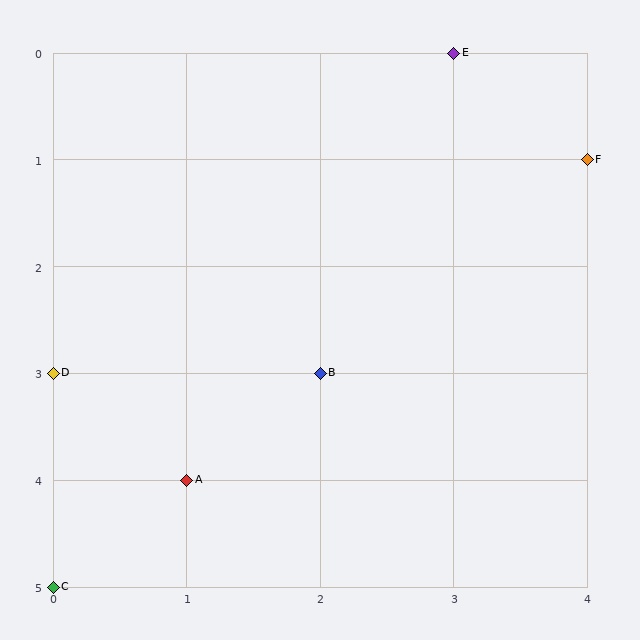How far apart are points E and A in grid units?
Points E and A are 2 columns and 4 rows apart (about 4.5 grid units diagonally).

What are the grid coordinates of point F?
Point F is at grid coordinates (4, 1).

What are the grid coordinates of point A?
Point A is at grid coordinates (1, 4).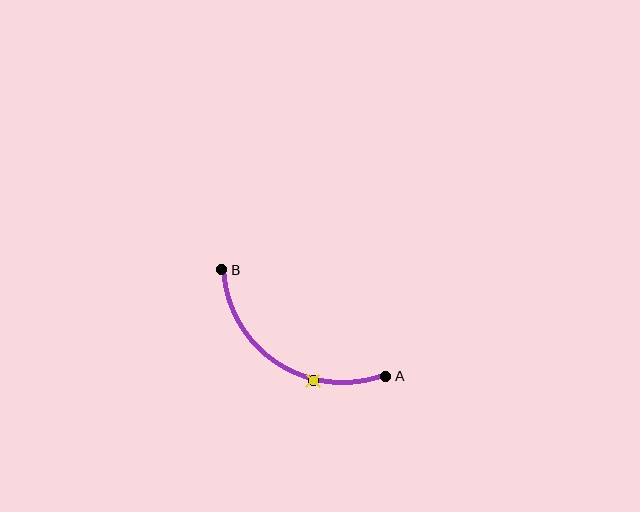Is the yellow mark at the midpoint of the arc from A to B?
No. The yellow mark lies on the arc but is closer to endpoint A. The arc midpoint would be at the point on the curve equidistant along the arc from both A and B.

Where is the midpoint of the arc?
The arc midpoint is the point on the curve farthest from the straight line joining A and B. It sits below that line.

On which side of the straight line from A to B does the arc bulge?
The arc bulges below the straight line connecting A and B.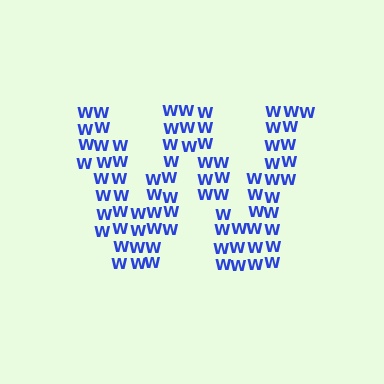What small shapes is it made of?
It is made of small letter W's.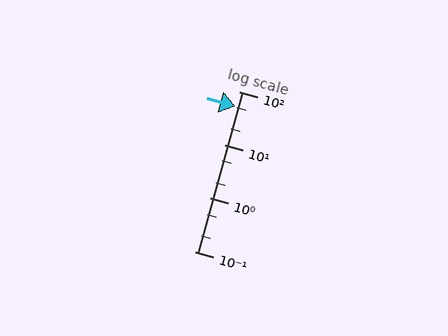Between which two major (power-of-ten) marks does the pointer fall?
The pointer is between 10 and 100.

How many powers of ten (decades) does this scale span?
The scale spans 3 decades, from 0.1 to 100.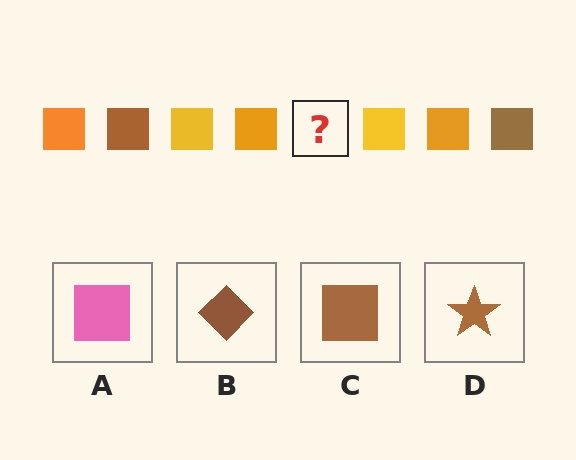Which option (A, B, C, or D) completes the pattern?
C.